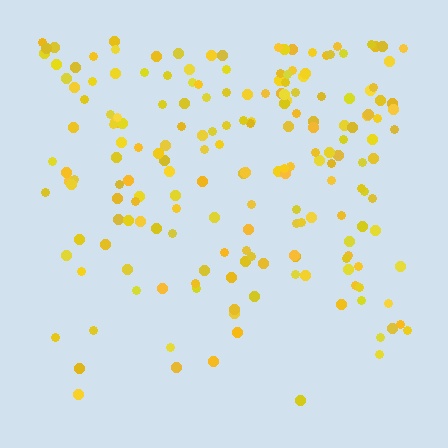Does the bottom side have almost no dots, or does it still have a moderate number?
Still a moderate number, just noticeably fewer than the top.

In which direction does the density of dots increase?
From bottom to top, with the top side densest.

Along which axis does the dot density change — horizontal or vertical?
Vertical.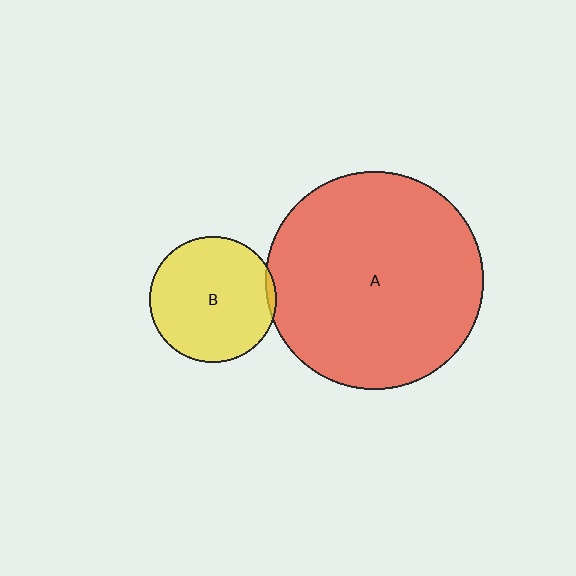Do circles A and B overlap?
Yes.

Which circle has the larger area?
Circle A (red).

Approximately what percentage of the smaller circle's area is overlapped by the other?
Approximately 5%.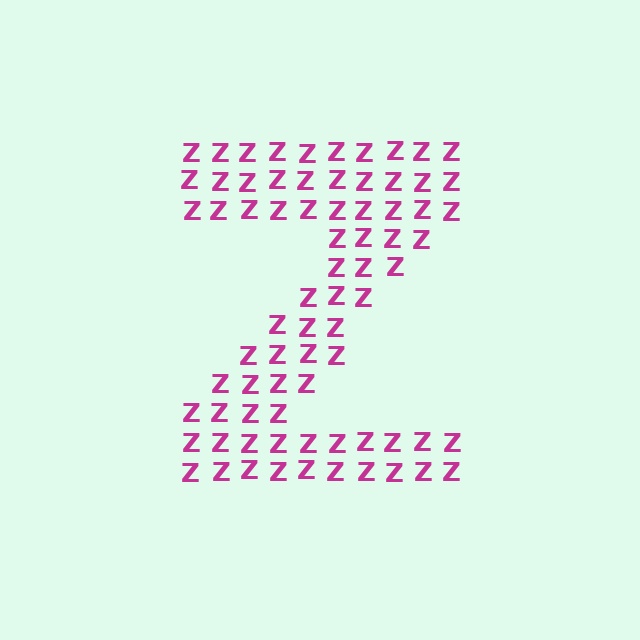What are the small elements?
The small elements are letter Z's.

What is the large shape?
The large shape is the letter Z.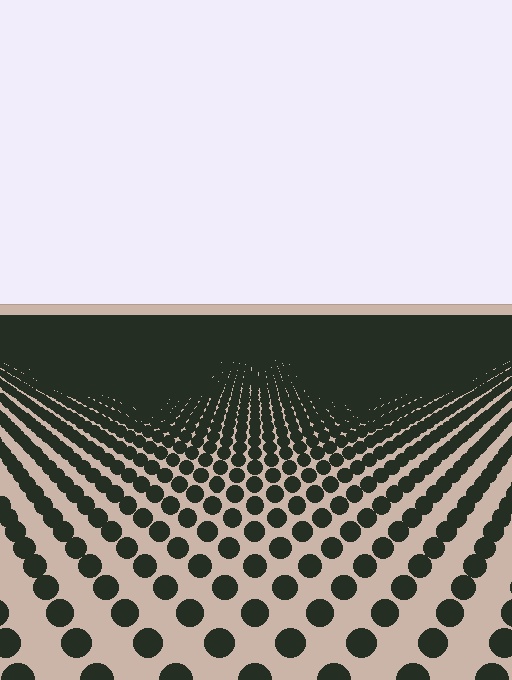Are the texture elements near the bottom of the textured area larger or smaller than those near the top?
Larger. Near the bottom, elements are closer to the viewer and appear at a bigger on-screen size.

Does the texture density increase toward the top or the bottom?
Density increases toward the top.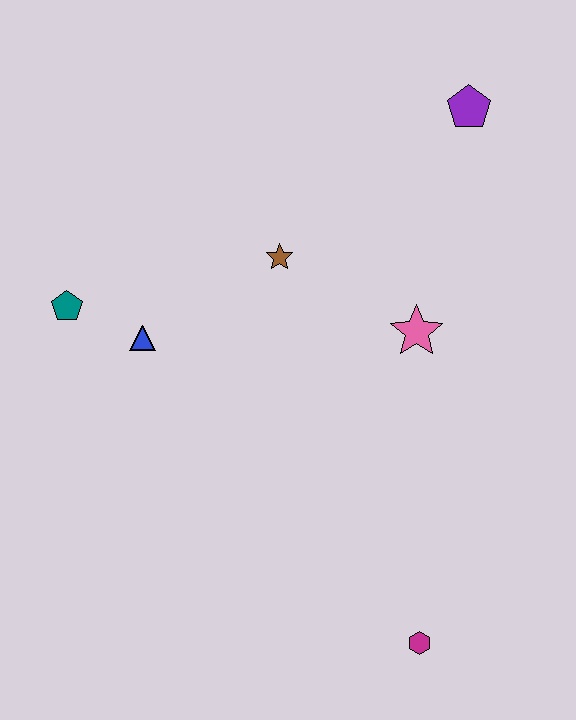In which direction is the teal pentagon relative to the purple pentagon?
The teal pentagon is to the left of the purple pentagon.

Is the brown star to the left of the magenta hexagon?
Yes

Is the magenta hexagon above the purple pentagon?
No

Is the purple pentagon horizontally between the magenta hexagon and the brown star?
No